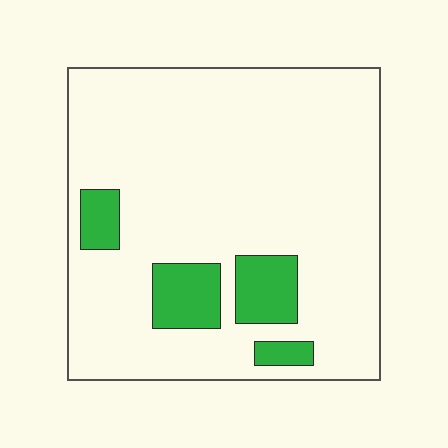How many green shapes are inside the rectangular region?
4.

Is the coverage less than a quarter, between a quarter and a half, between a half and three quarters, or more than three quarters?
Less than a quarter.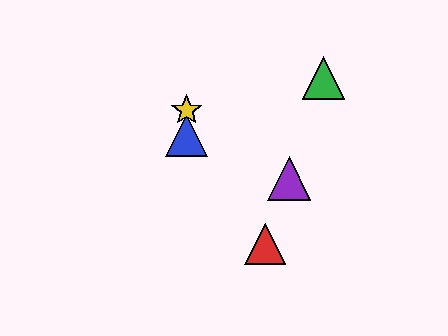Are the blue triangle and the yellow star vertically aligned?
Yes, both are at x≈187.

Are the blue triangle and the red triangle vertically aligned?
No, the blue triangle is at x≈187 and the red triangle is at x≈265.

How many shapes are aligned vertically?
2 shapes (the blue triangle, the yellow star) are aligned vertically.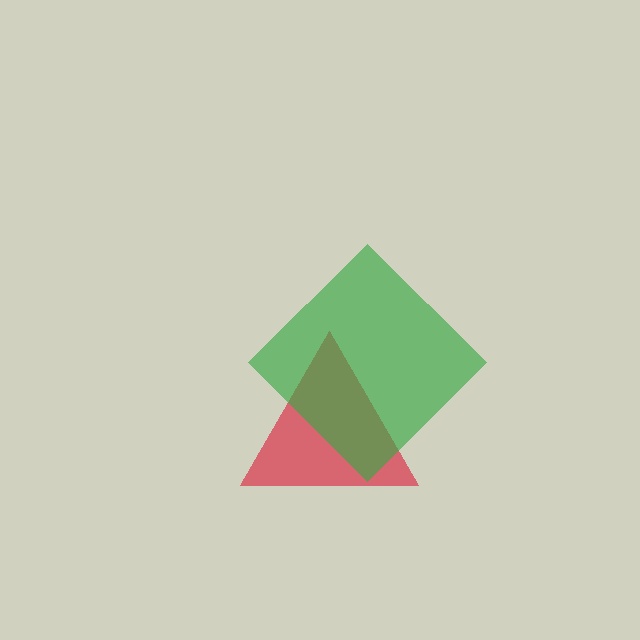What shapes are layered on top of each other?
The layered shapes are: a red triangle, a green diamond.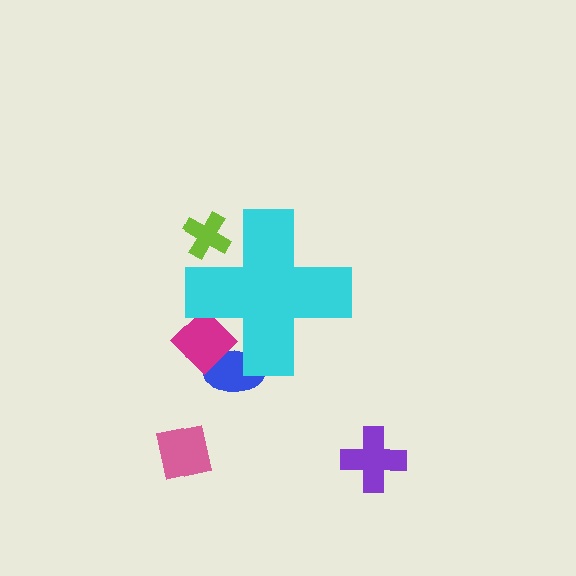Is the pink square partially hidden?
No, the pink square is fully visible.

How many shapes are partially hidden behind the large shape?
3 shapes are partially hidden.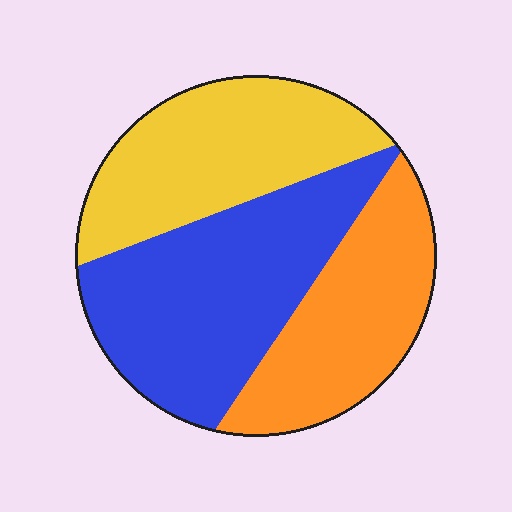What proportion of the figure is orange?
Orange covers 28% of the figure.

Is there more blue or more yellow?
Blue.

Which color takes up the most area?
Blue, at roughly 40%.